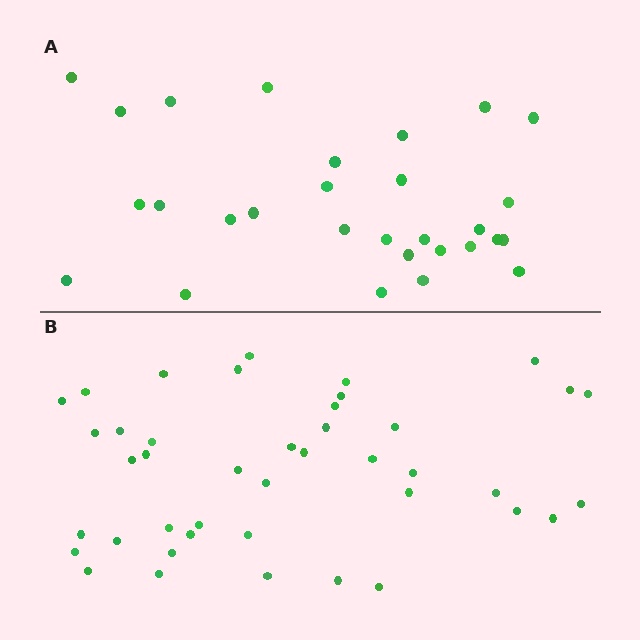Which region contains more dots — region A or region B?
Region B (the bottom region) has more dots.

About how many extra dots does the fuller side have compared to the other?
Region B has approximately 15 more dots than region A.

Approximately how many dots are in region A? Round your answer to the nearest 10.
About 30 dots. (The exact count is 29, which rounds to 30.)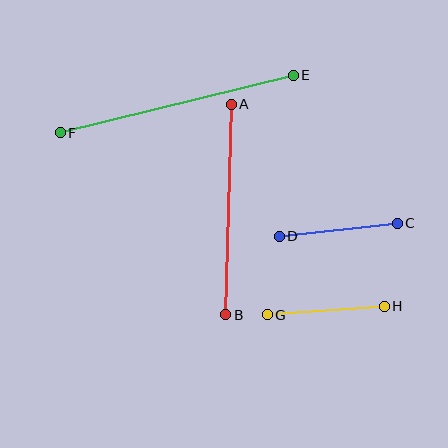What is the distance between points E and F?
The distance is approximately 240 pixels.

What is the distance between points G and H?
The distance is approximately 117 pixels.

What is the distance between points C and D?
The distance is approximately 118 pixels.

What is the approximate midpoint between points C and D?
The midpoint is at approximately (338, 230) pixels.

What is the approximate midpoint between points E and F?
The midpoint is at approximately (177, 104) pixels.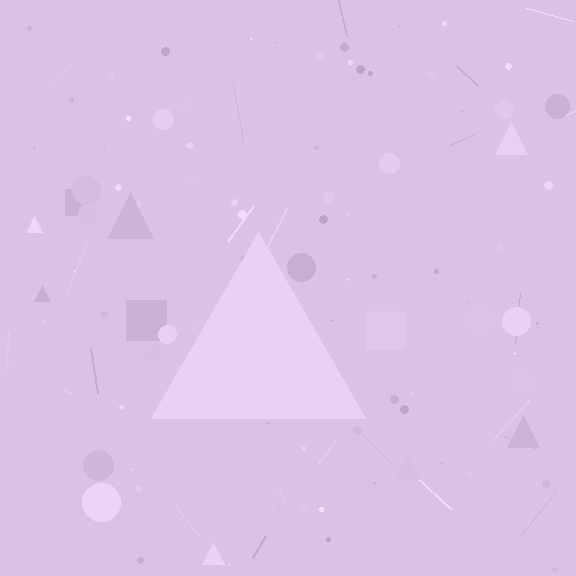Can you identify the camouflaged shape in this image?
The camouflaged shape is a triangle.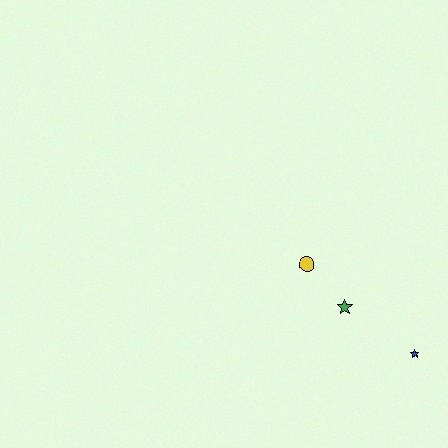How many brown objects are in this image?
There are no brown objects.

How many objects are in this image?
There are 3 objects.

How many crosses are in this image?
There are no crosses.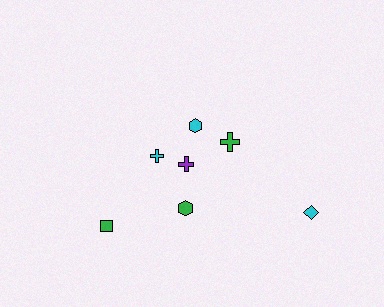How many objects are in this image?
There are 7 objects.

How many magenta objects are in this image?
There are no magenta objects.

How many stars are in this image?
There are no stars.